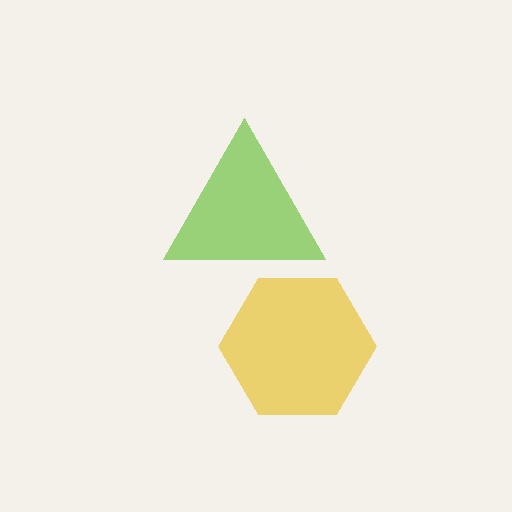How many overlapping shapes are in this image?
There are 2 overlapping shapes in the image.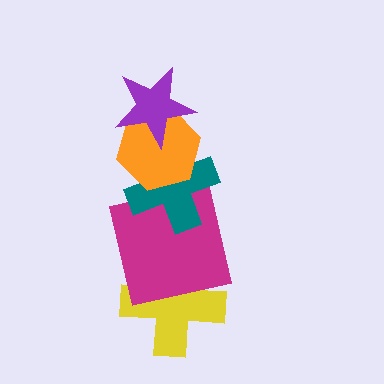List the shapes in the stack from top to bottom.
From top to bottom: the purple star, the orange hexagon, the teal cross, the magenta square, the yellow cross.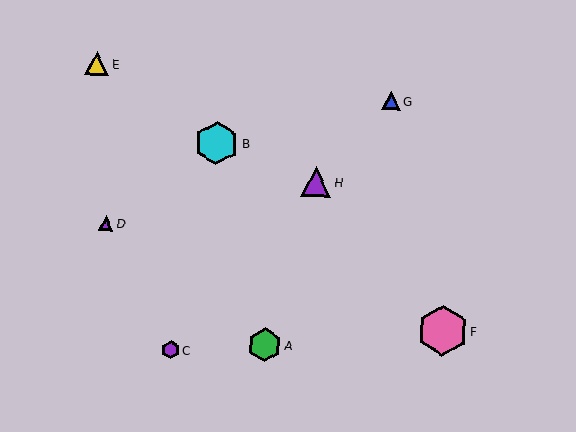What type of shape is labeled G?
Shape G is a blue triangle.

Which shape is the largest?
The pink hexagon (labeled F) is the largest.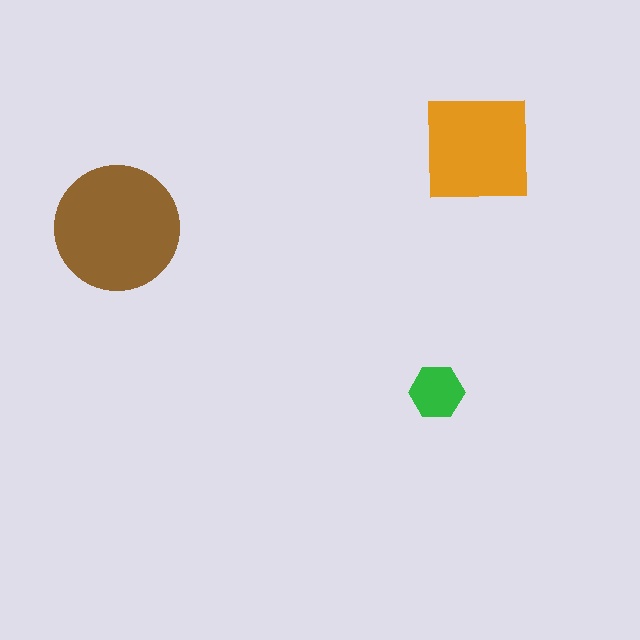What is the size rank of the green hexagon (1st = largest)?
3rd.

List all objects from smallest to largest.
The green hexagon, the orange square, the brown circle.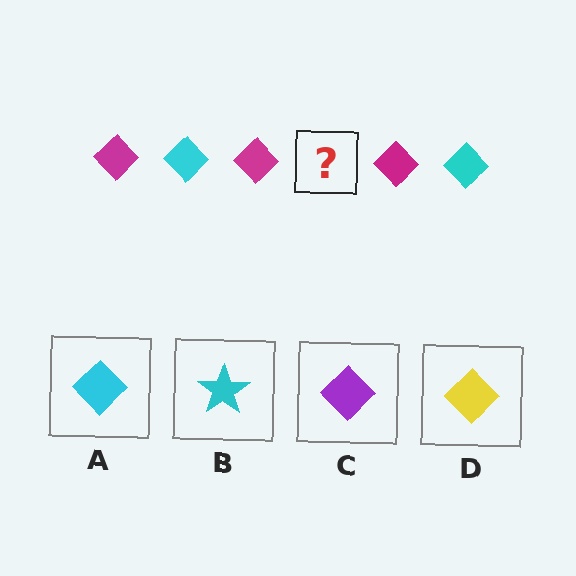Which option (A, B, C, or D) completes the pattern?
A.